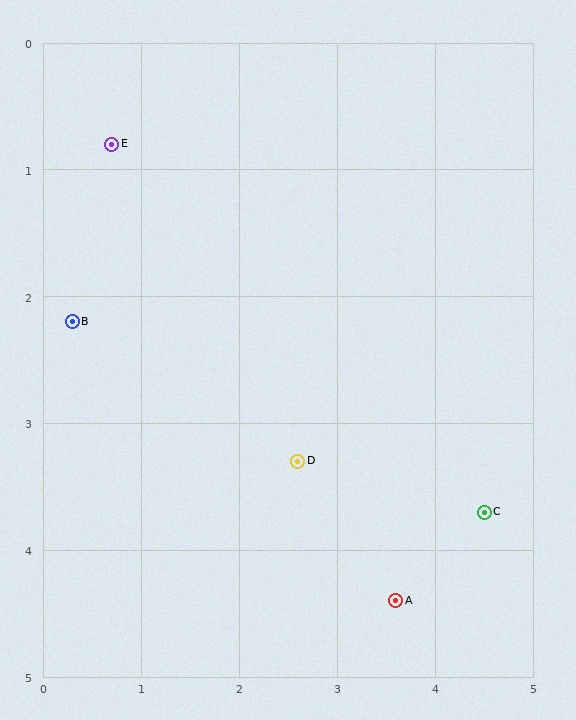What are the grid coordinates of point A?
Point A is at approximately (3.6, 4.4).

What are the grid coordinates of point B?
Point B is at approximately (0.3, 2.2).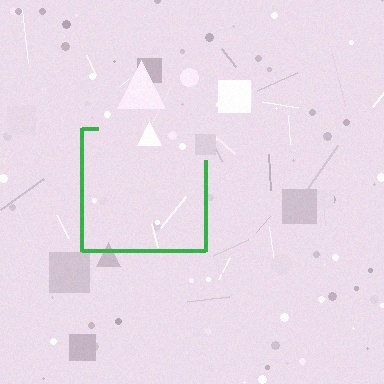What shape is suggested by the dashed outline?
The dashed outline suggests a square.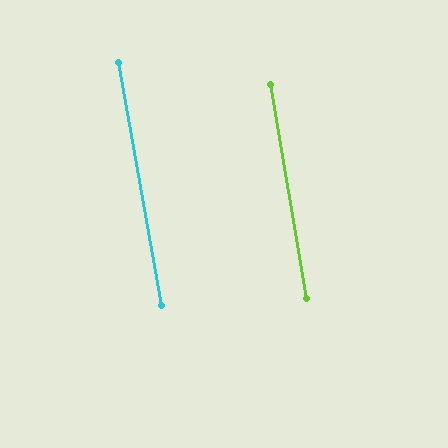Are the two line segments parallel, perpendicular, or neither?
Parallel — their directions differ by only 0.3°.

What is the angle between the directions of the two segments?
Approximately 0 degrees.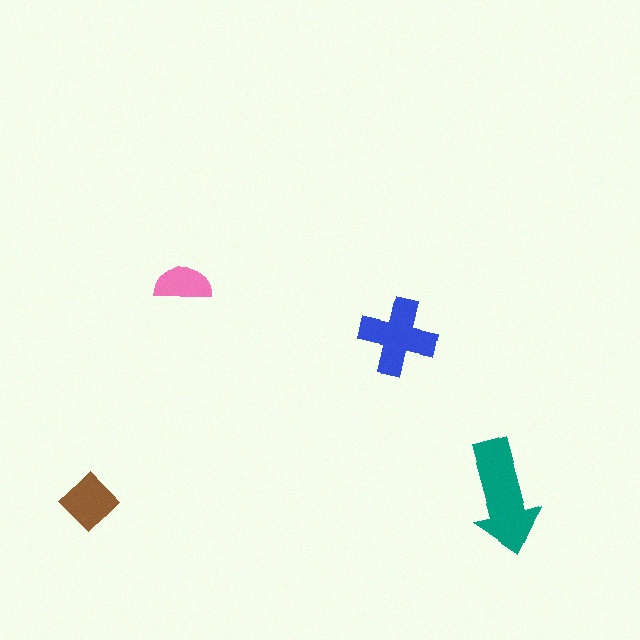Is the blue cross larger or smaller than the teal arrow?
Smaller.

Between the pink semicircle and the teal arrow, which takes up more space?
The teal arrow.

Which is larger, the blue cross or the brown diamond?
The blue cross.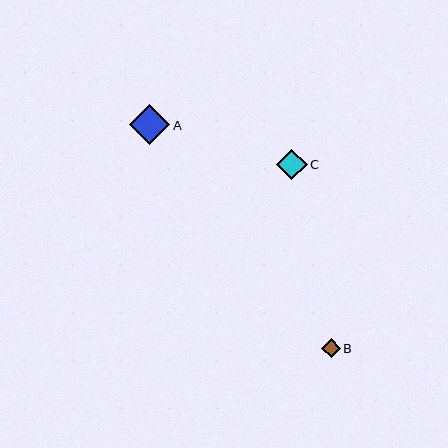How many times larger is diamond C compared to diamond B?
Diamond C is approximately 1.6 times the size of diamond B.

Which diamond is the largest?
Diamond A is the largest with a size of approximately 41 pixels.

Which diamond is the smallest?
Diamond B is the smallest with a size of approximately 19 pixels.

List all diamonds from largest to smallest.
From largest to smallest: A, C, B.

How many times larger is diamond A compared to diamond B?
Diamond A is approximately 2.2 times the size of diamond B.